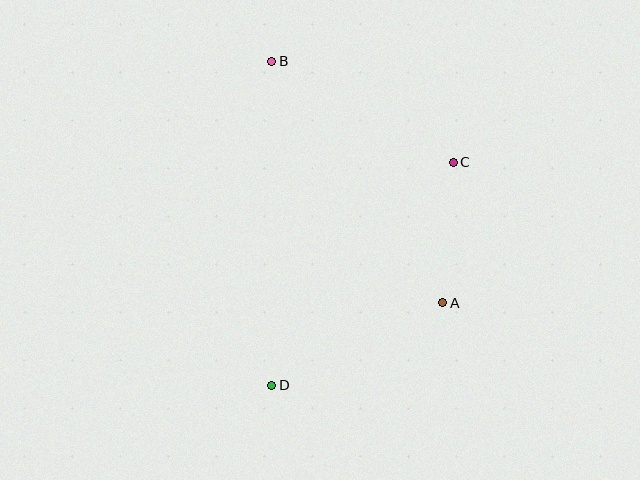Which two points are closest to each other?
Points A and C are closest to each other.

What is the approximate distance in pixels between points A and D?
The distance between A and D is approximately 190 pixels.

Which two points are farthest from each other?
Points B and D are farthest from each other.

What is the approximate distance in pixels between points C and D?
The distance between C and D is approximately 288 pixels.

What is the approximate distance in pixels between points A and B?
The distance between A and B is approximately 296 pixels.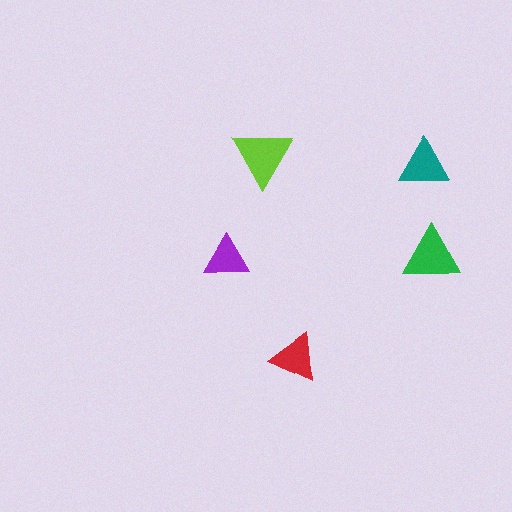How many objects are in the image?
There are 5 objects in the image.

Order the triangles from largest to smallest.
the lime one, the green one, the teal one, the red one, the purple one.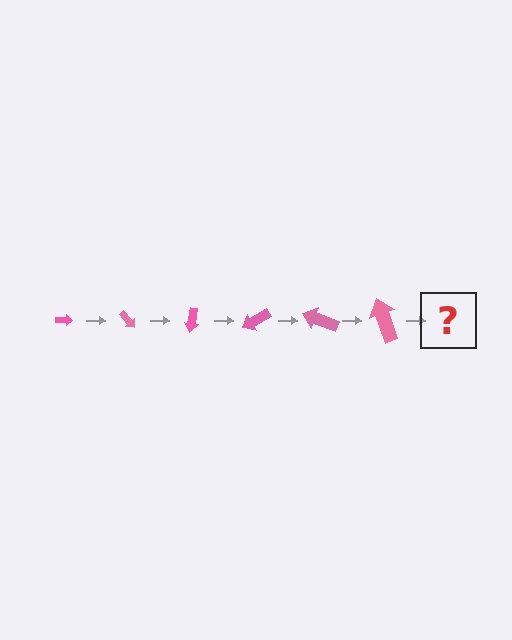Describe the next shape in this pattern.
It should be an arrow, larger than the previous one and rotated 300 degrees from the start.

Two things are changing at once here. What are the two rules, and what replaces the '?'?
The two rules are that the arrow grows larger each step and it rotates 50 degrees each step. The '?' should be an arrow, larger than the previous one and rotated 300 degrees from the start.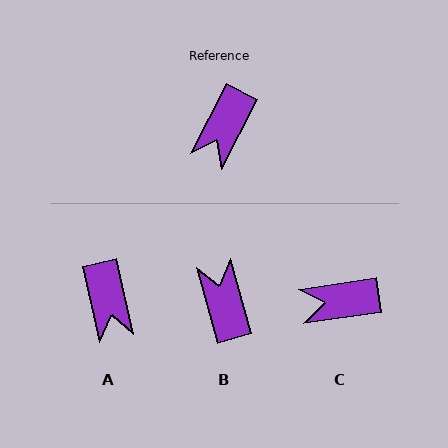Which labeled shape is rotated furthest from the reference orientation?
B, about 137 degrees away.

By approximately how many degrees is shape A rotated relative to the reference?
Approximately 40 degrees counter-clockwise.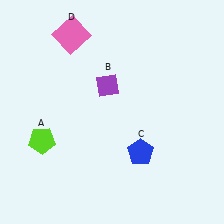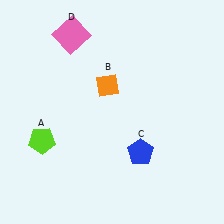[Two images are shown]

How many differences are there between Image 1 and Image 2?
There is 1 difference between the two images.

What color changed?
The diamond (B) changed from purple in Image 1 to orange in Image 2.